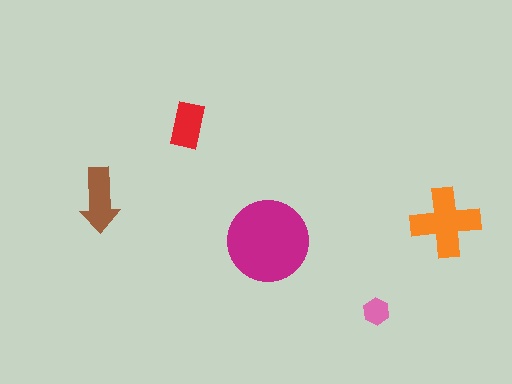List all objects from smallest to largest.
The pink hexagon, the red rectangle, the brown arrow, the orange cross, the magenta circle.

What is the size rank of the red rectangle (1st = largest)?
4th.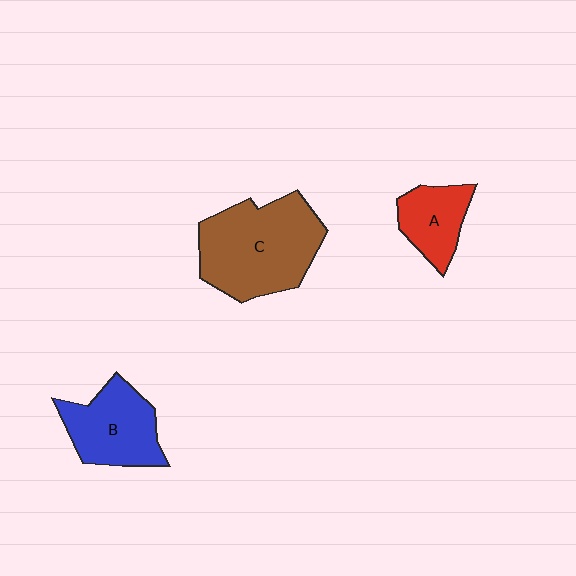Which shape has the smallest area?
Shape A (red).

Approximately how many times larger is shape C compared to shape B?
Approximately 1.5 times.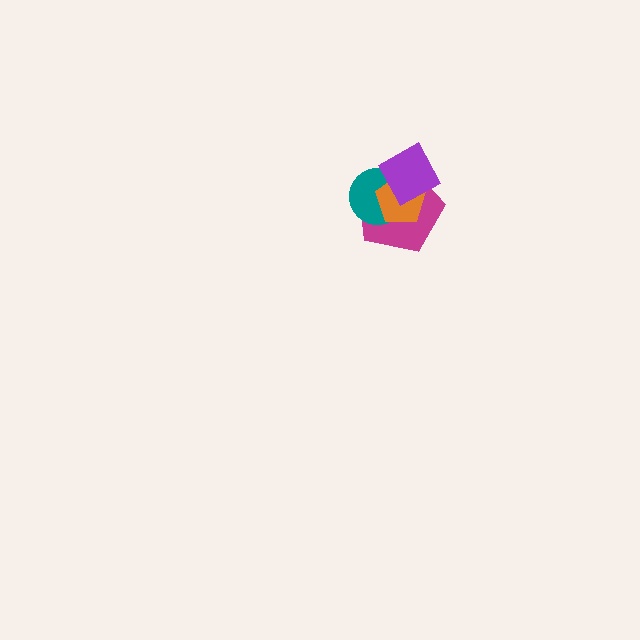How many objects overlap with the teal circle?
3 objects overlap with the teal circle.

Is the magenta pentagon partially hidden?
Yes, it is partially covered by another shape.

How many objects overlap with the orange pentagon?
3 objects overlap with the orange pentagon.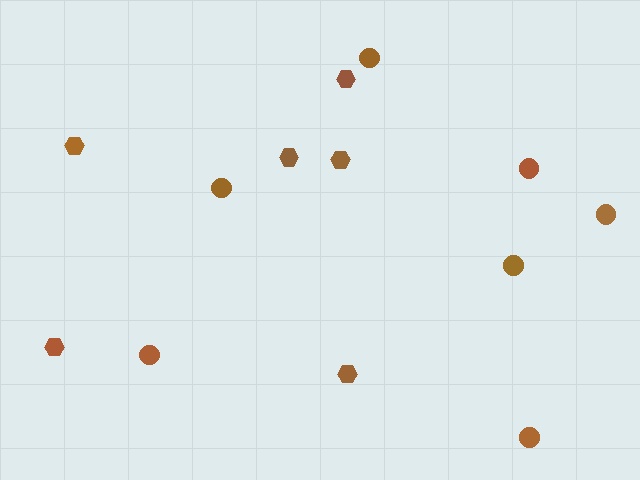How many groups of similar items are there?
There are 2 groups: one group of circles (7) and one group of hexagons (6).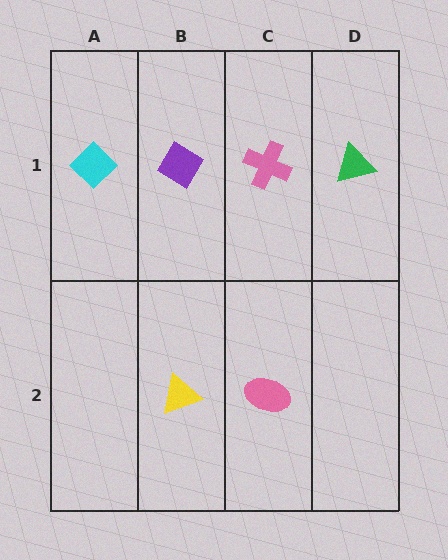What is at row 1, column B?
A purple diamond.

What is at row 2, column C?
A pink ellipse.